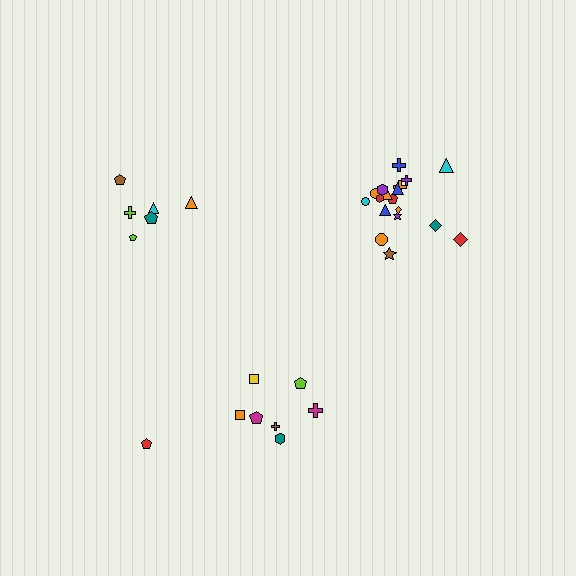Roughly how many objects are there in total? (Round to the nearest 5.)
Roughly 30 objects in total.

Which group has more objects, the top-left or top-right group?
The top-right group.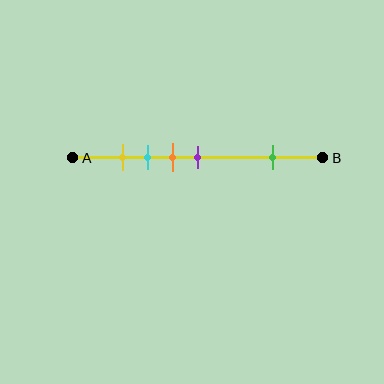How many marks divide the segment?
There are 5 marks dividing the segment.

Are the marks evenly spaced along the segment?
No, the marks are not evenly spaced.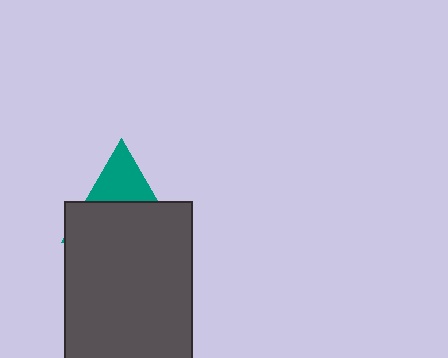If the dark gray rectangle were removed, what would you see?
You would see the complete teal triangle.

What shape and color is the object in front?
The object in front is a dark gray rectangle.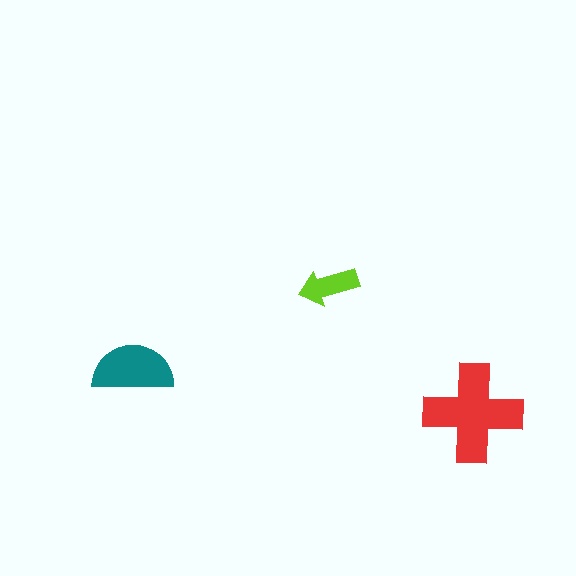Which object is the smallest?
The lime arrow.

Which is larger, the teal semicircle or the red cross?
The red cross.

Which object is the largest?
The red cross.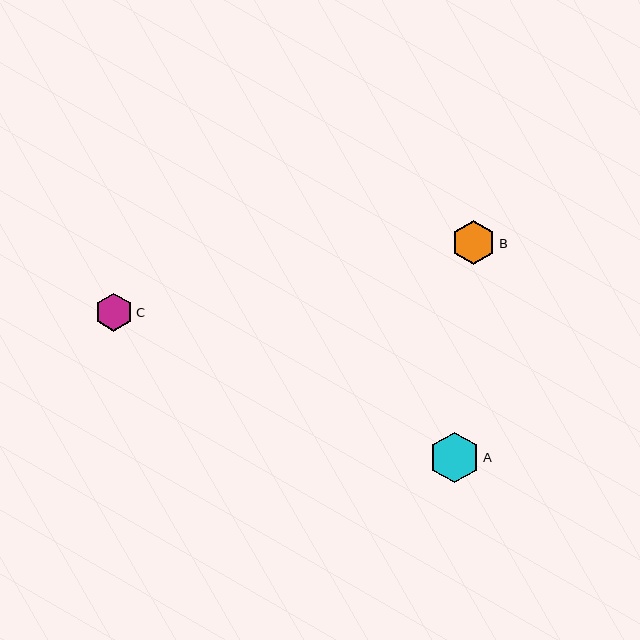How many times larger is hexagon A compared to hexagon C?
Hexagon A is approximately 1.3 times the size of hexagon C.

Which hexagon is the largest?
Hexagon A is the largest with a size of approximately 50 pixels.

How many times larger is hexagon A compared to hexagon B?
Hexagon A is approximately 1.1 times the size of hexagon B.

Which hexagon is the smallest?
Hexagon C is the smallest with a size of approximately 38 pixels.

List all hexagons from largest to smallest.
From largest to smallest: A, B, C.